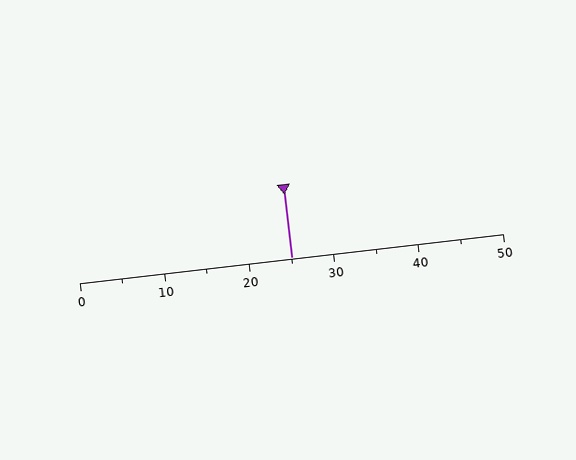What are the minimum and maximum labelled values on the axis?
The axis runs from 0 to 50.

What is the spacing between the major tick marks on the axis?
The major ticks are spaced 10 apart.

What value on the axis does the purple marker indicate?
The marker indicates approximately 25.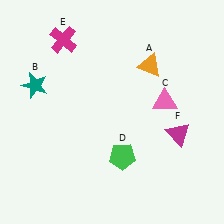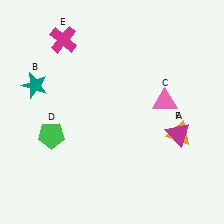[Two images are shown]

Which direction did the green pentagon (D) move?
The green pentagon (D) moved left.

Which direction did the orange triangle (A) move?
The orange triangle (A) moved down.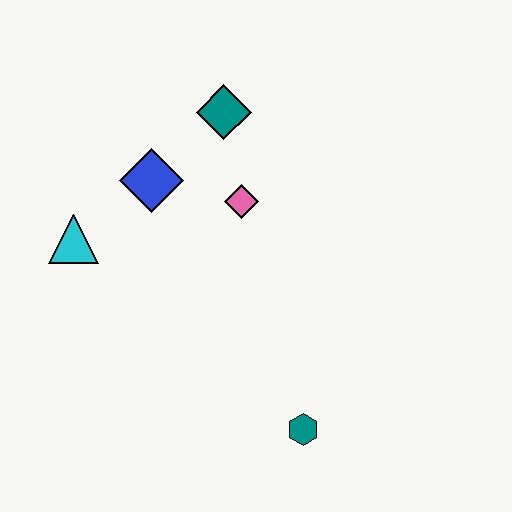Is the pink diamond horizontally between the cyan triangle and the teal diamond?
No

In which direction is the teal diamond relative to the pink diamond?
The teal diamond is above the pink diamond.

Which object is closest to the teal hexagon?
The pink diamond is closest to the teal hexagon.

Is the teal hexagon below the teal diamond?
Yes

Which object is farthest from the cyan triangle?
The teal hexagon is farthest from the cyan triangle.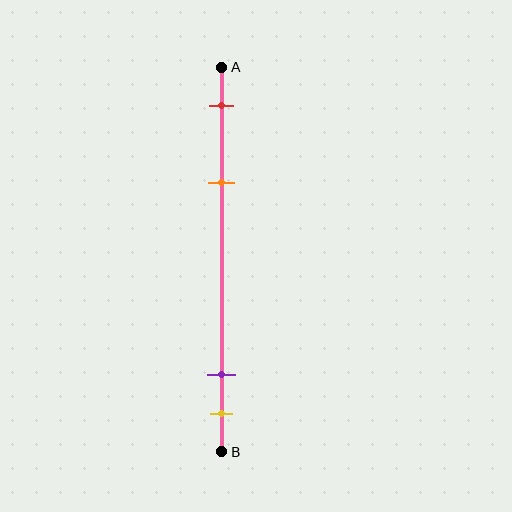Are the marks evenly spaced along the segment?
No, the marks are not evenly spaced.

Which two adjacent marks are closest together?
The purple and yellow marks are the closest adjacent pair.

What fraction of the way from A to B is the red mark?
The red mark is approximately 10% (0.1) of the way from A to B.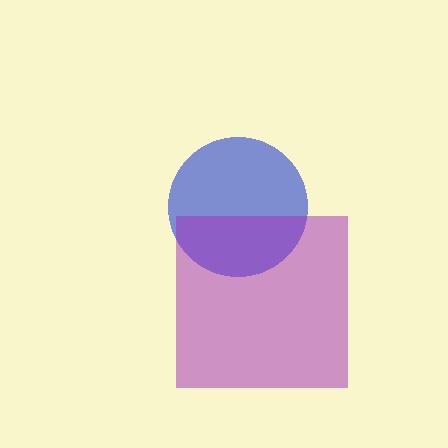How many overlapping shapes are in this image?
There are 2 overlapping shapes in the image.